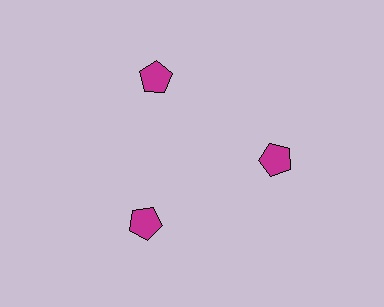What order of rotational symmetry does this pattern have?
This pattern has 3-fold rotational symmetry.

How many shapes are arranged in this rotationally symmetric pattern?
There are 3 shapes, arranged in 3 groups of 1.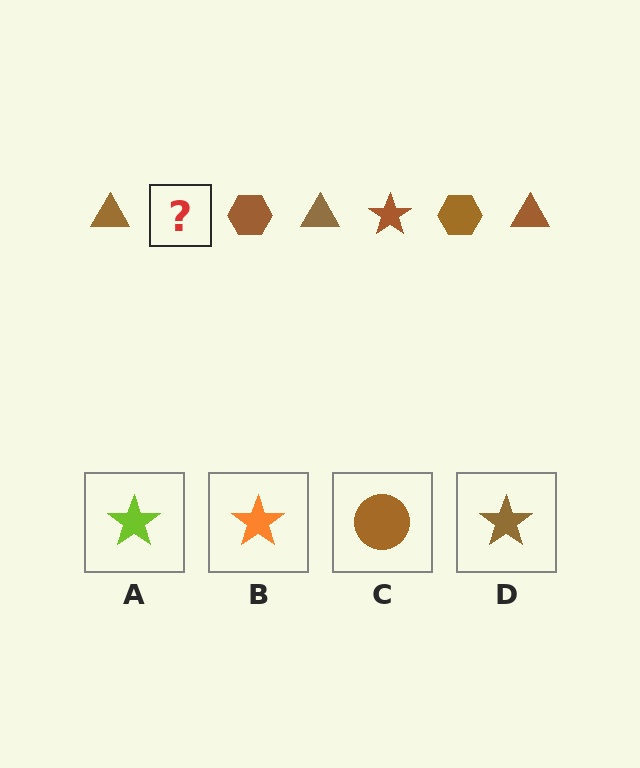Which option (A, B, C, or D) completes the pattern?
D.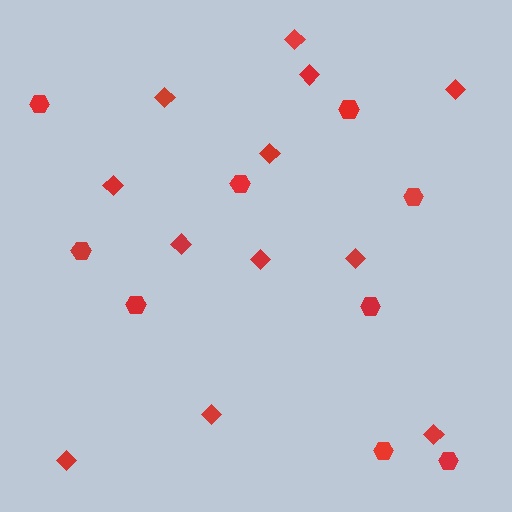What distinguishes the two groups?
There are 2 groups: one group of hexagons (9) and one group of diamonds (12).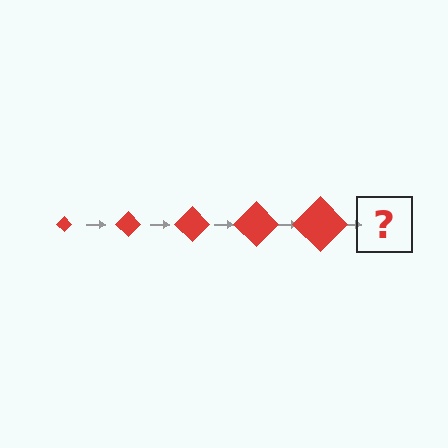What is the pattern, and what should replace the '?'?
The pattern is that the diamond gets progressively larger each step. The '?' should be a red diamond, larger than the previous one.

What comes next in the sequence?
The next element should be a red diamond, larger than the previous one.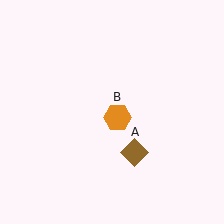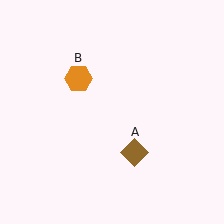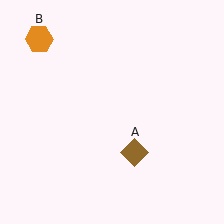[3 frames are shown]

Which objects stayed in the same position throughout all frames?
Brown diamond (object A) remained stationary.